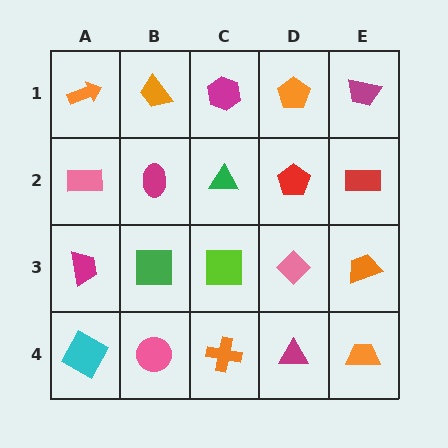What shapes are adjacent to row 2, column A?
An orange arrow (row 1, column A), a magenta trapezoid (row 3, column A), a magenta ellipse (row 2, column B).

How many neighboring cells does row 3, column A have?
3.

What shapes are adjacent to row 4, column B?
A green square (row 3, column B), a cyan square (row 4, column A), an orange cross (row 4, column C).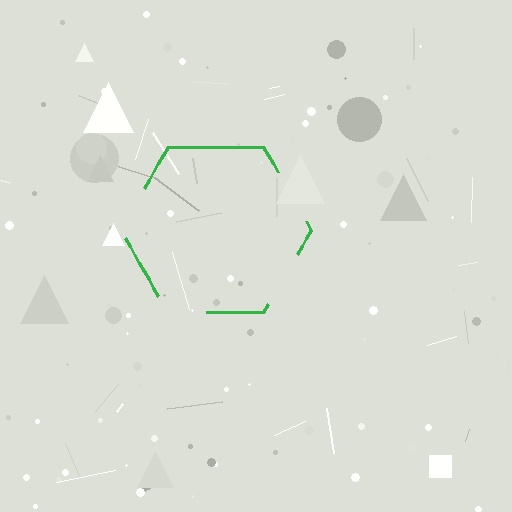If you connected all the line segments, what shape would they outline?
They would outline a hexagon.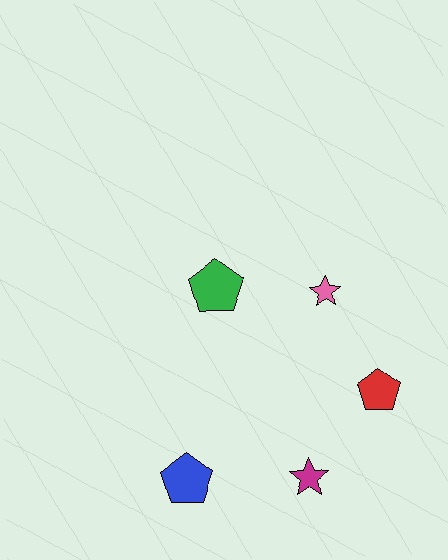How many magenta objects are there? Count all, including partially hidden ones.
There is 1 magenta object.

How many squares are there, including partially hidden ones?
There are no squares.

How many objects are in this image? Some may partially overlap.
There are 5 objects.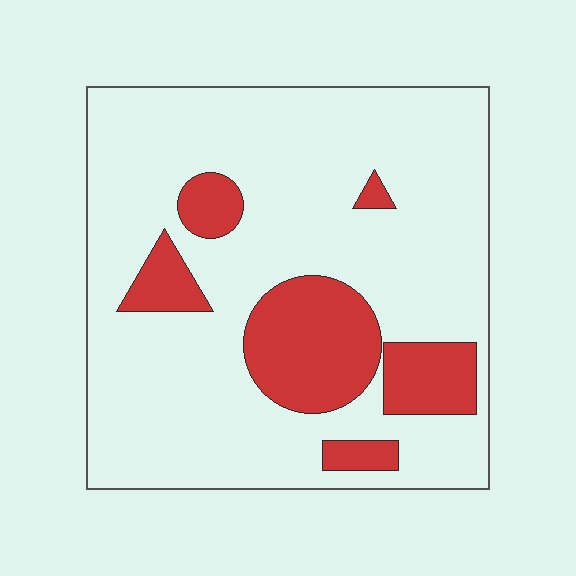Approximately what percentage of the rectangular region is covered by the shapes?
Approximately 20%.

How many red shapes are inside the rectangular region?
6.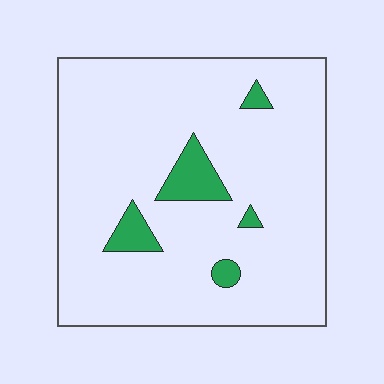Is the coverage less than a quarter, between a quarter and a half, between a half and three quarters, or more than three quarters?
Less than a quarter.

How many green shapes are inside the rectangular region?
5.